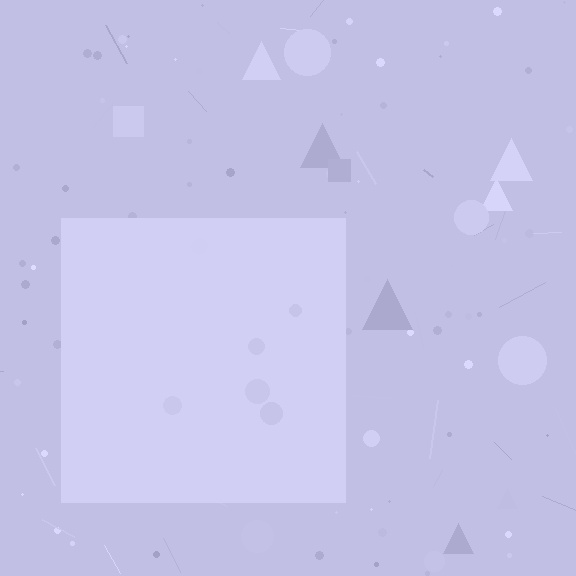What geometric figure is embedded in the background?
A square is embedded in the background.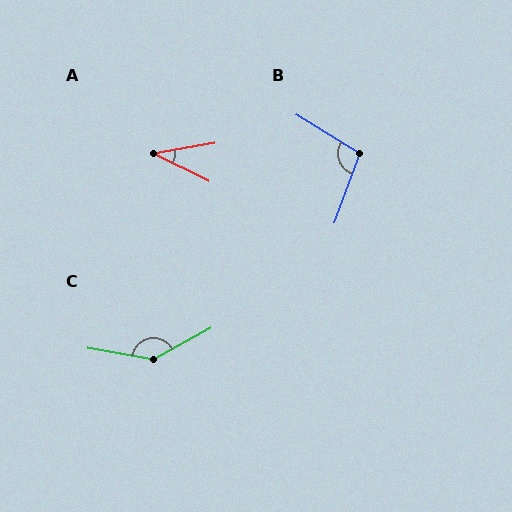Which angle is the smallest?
A, at approximately 36 degrees.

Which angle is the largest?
C, at approximately 141 degrees.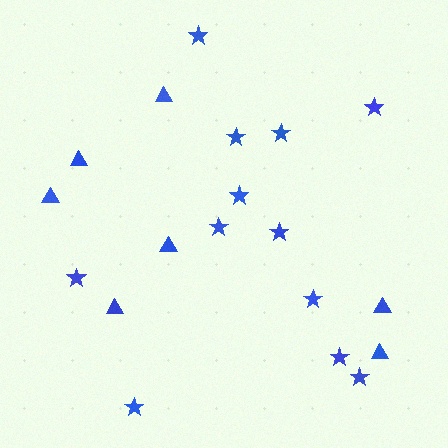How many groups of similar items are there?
There are 2 groups: one group of triangles (7) and one group of stars (12).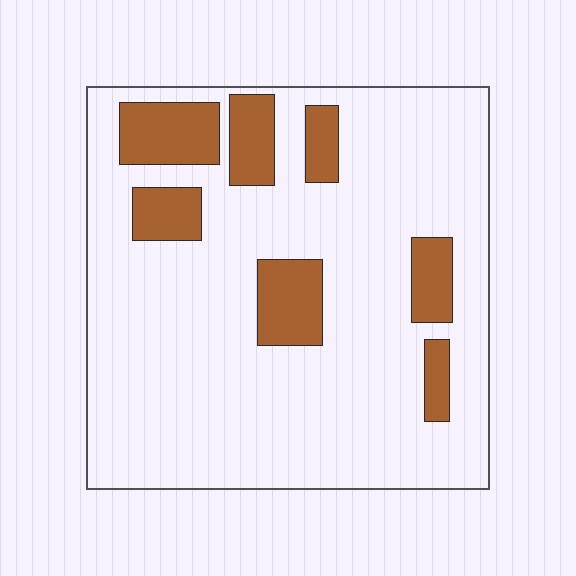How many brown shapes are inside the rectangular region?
7.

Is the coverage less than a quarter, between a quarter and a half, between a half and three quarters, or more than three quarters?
Less than a quarter.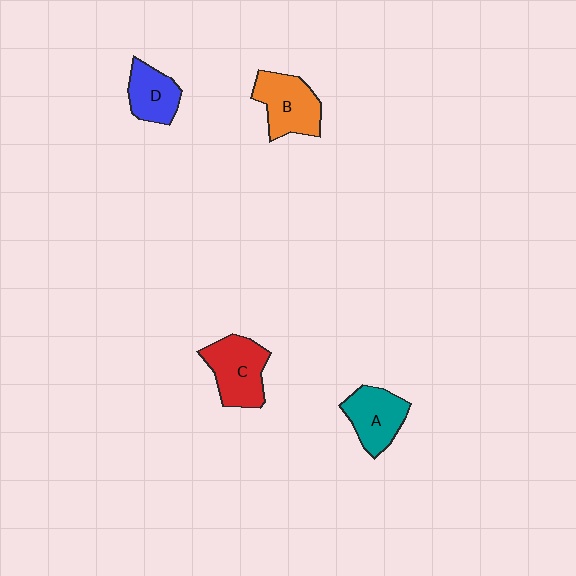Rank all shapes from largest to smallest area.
From largest to smallest: C (red), B (orange), A (teal), D (blue).